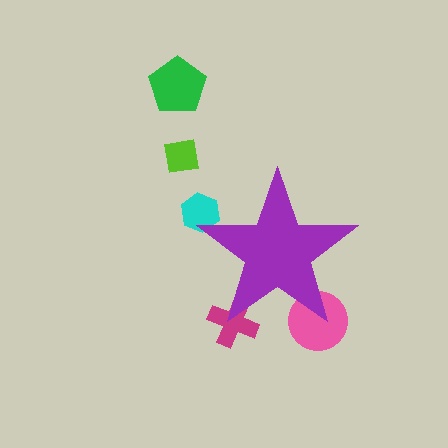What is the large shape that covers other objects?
A purple star.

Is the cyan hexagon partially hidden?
Yes, the cyan hexagon is partially hidden behind the purple star.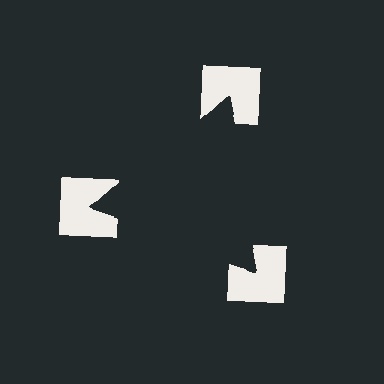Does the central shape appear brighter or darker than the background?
It typically appears slightly darker than the background, even though no actual brightness change is drawn.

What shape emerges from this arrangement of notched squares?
An illusory triangle — its edges are inferred from the aligned wedge cuts in the notched squares, not physically drawn.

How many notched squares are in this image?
There are 3 — one at each vertex of the illusory triangle.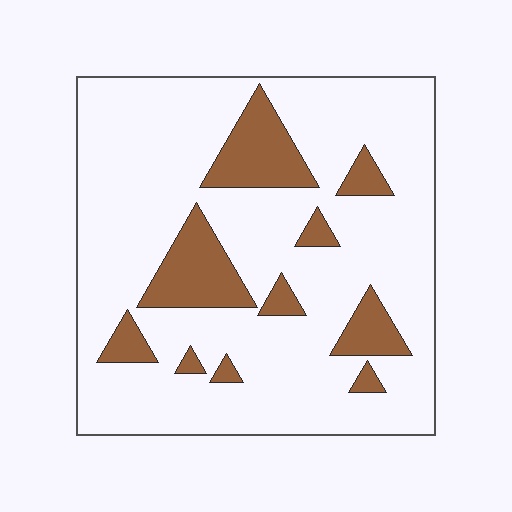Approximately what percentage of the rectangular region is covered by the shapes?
Approximately 20%.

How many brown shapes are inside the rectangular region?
10.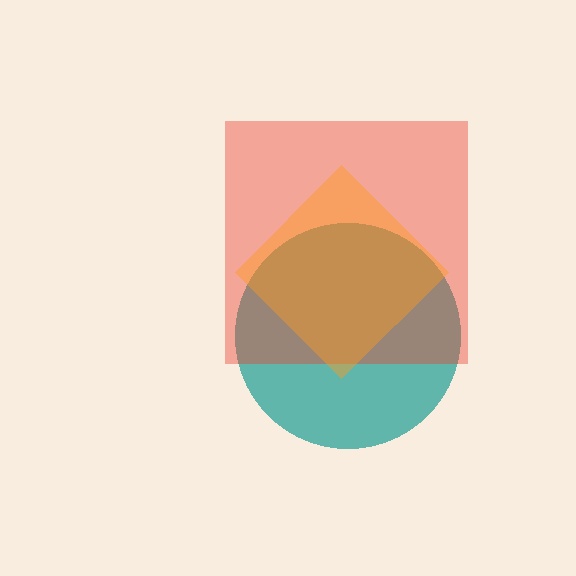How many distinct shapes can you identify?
There are 3 distinct shapes: a teal circle, a red square, an orange diamond.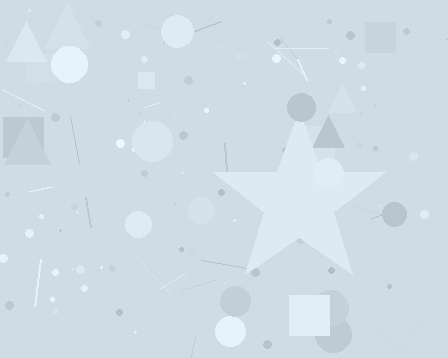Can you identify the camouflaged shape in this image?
The camouflaged shape is a star.